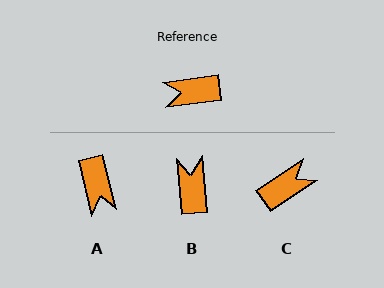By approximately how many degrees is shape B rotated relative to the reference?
Approximately 93 degrees clockwise.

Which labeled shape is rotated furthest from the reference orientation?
C, about 154 degrees away.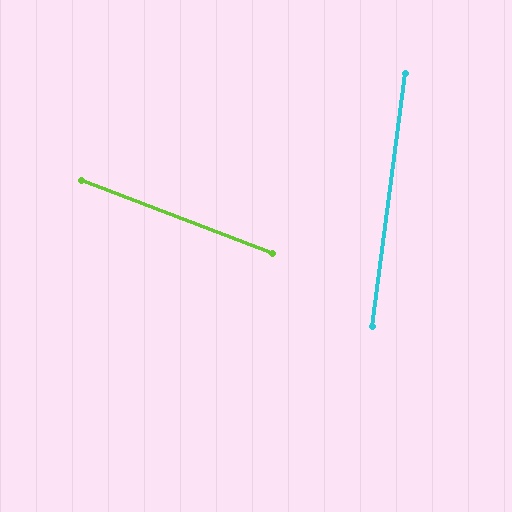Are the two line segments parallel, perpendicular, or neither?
Neither parallel nor perpendicular — they differ by about 77°.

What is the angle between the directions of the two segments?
Approximately 77 degrees.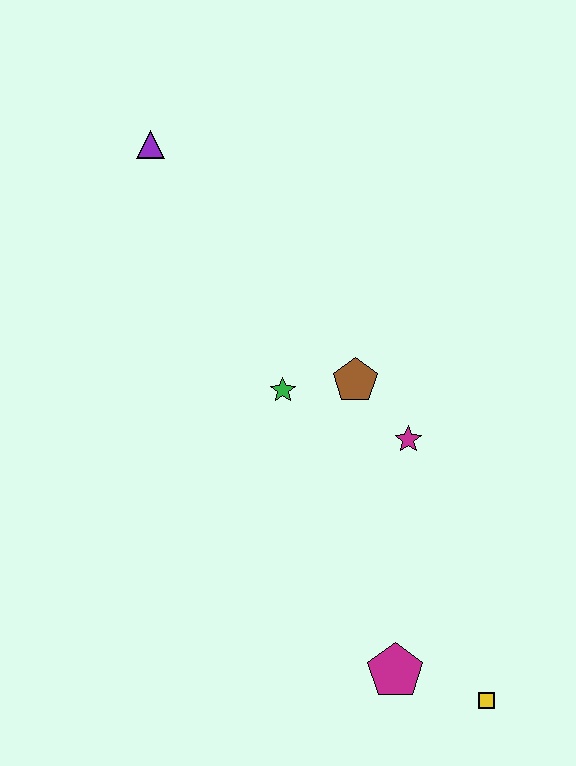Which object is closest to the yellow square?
The magenta pentagon is closest to the yellow square.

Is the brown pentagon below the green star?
No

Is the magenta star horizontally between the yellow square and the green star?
Yes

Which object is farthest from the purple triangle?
The yellow square is farthest from the purple triangle.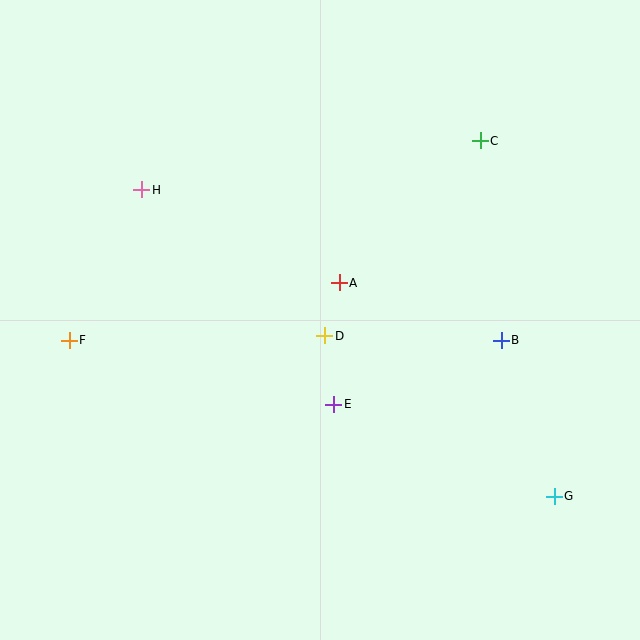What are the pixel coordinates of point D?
Point D is at (325, 336).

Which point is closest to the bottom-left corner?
Point F is closest to the bottom-left corner.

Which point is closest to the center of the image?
Point D at (325, 336) is closest to the center.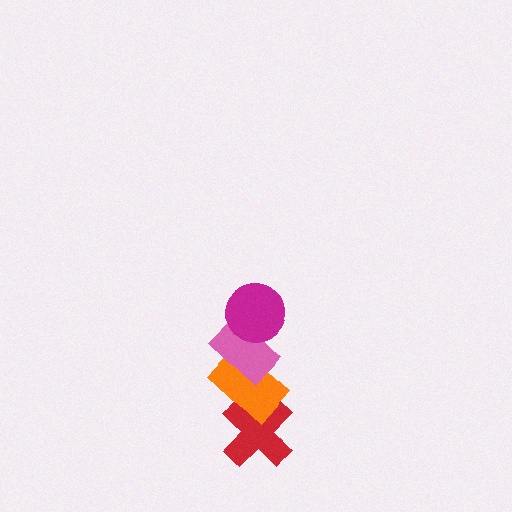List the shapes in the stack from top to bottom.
From top to bottom: the magenta circle, the pink rectangle, the orange rectangle, the red cross.